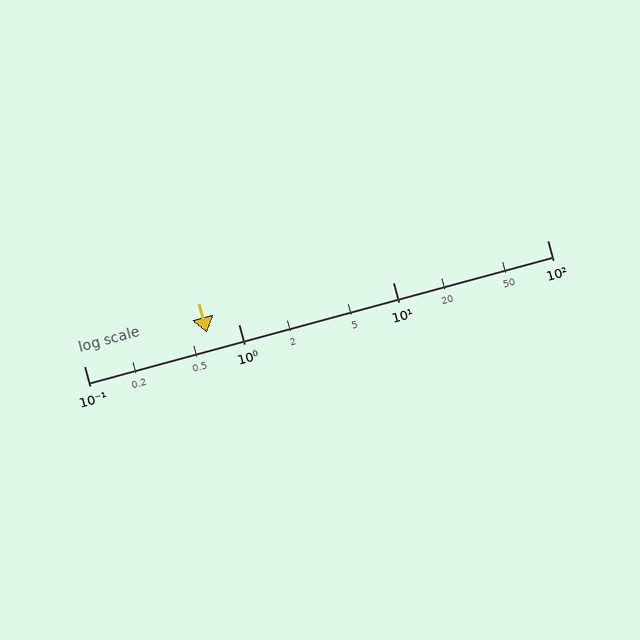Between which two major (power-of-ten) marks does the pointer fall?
The pointer is between 0.1 and 1.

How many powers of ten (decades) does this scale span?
The scale spans 3 decades, from 0.1 to 100.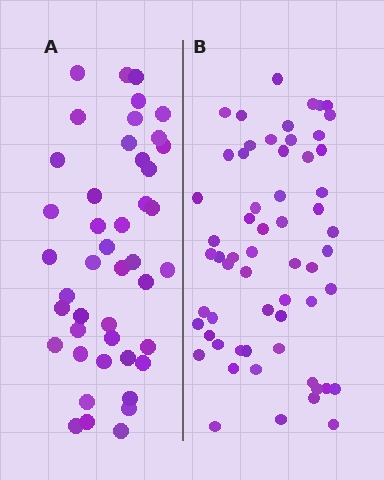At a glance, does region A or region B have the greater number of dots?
Region B (the right region) has more dots.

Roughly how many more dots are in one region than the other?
Region B has approximately 15 more dots than region A.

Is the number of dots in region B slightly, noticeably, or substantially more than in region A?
Region B has noticeably more, but not dramatically so. The ratio is roughly 1.4 to 1.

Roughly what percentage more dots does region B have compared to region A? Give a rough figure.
About 35% more.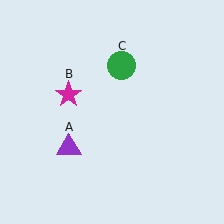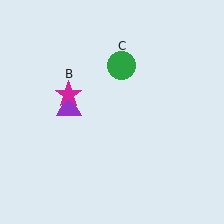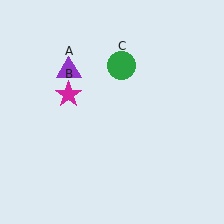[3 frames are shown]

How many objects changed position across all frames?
1 object changed position: purple triangle (object A).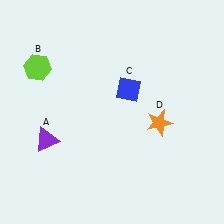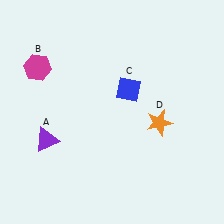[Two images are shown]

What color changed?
The hexagon (B) changed from lime in Image 1 to magenta in Image 2.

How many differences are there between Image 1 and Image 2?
There is 1 difference between the two images.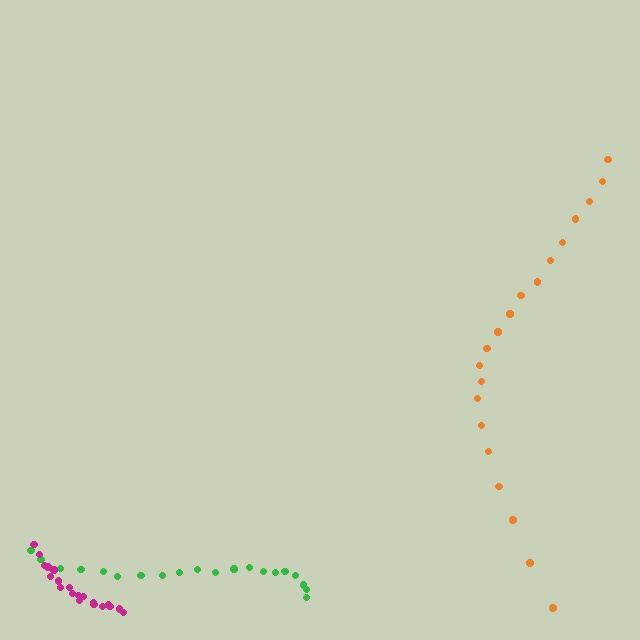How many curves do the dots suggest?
There are 3 distinct paths.